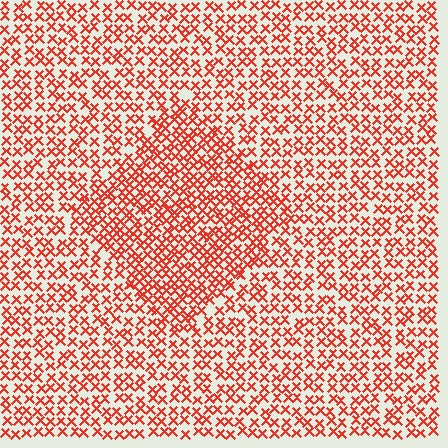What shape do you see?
I see a diamond.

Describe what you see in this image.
The image contains small red elements arranged at two different densities. A diamond-shaped region is visible where the elements are more densely packed than the surrounding area.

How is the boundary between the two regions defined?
The boundary is defined by a change in element density (approximately 1.6x ratio). All elements are the same color, size, and shape.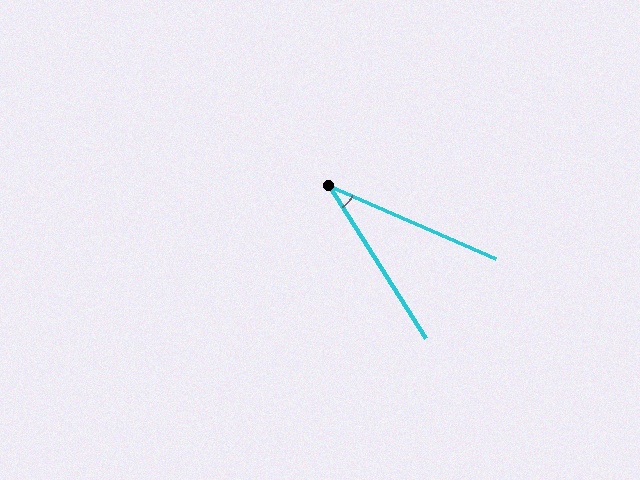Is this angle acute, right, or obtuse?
It is acute.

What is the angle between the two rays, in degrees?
Approximately 34 degrees.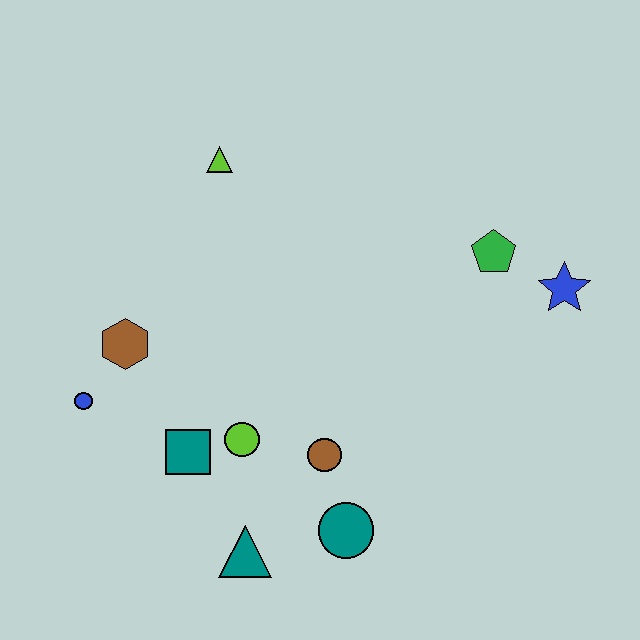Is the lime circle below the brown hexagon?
Yes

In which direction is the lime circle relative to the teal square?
The lime circle is to the right of the teal square.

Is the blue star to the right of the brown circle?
Yes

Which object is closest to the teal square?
The lime circle is closest to the teal square.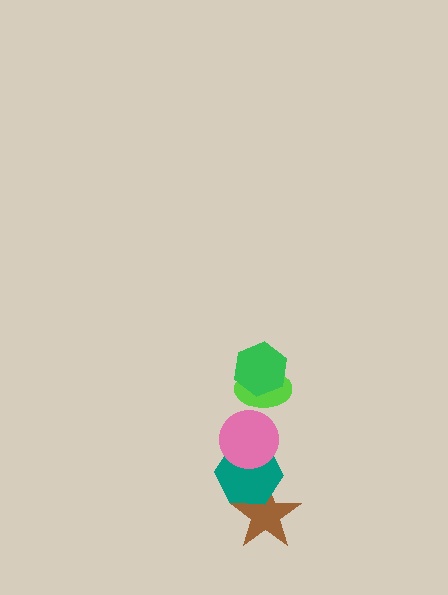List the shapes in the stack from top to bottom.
From top to bottom: the green hexagon, the lime ellipse, the pink circle, the teal hexagon, the brown star.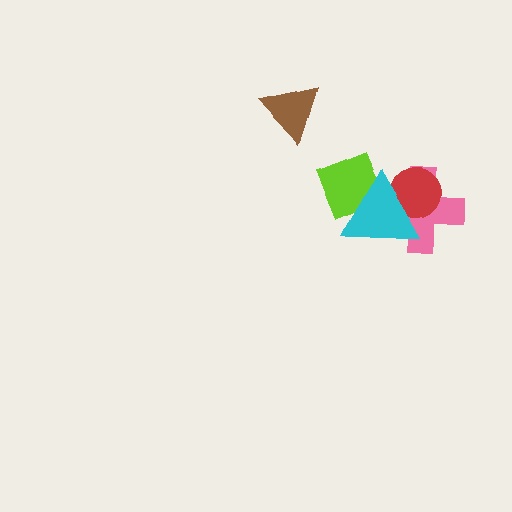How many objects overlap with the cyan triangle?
3 objects overlap with the cyan triangle.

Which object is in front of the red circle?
The cyan triangle is in front of the red circle.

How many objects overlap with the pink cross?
2 objects overlap with the pink cross.